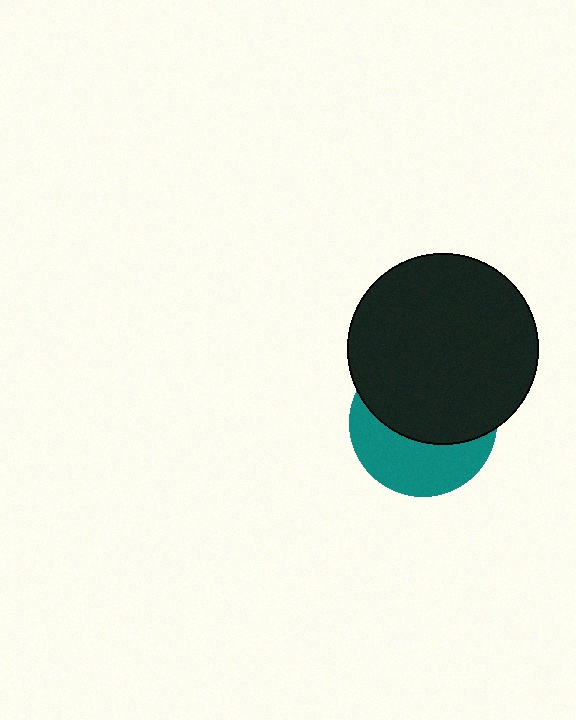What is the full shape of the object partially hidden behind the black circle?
The partially hidden object is a teal circle.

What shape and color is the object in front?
The object in front is a black circle.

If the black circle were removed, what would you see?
You would see the complete teal circle.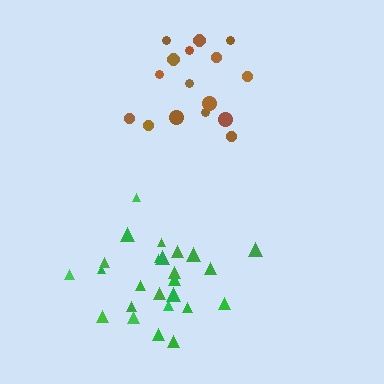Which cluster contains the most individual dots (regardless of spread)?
Green (25).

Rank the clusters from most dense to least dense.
green, brown.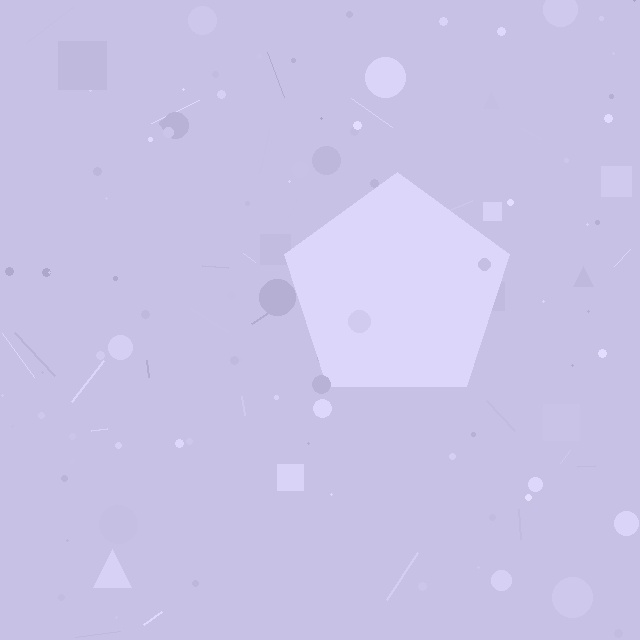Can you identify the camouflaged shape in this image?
The camouflaged shape is a pentagon.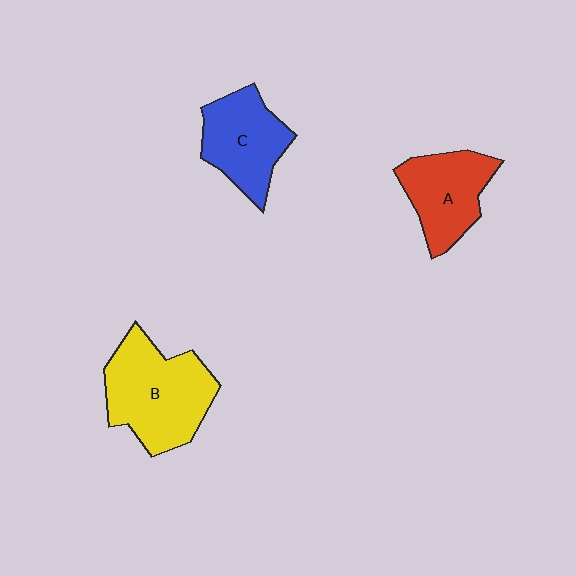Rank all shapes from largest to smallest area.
From largest to smallest: B (yellow), C (blue), A (red).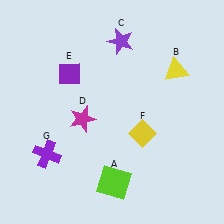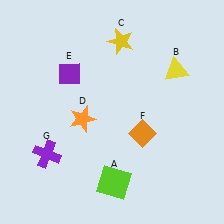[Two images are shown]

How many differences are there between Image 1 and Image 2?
There are 3 differences between the two images.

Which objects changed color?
C changed from purple to yellow. D changed from magenta to orange. F changed from yellow to orange.